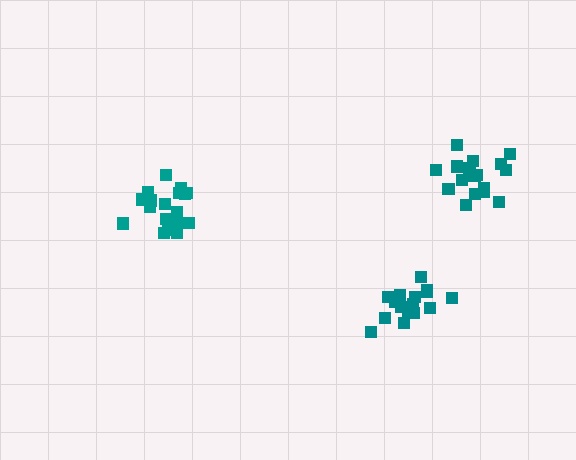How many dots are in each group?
Group 1: 18 dots, Group 2: 18 dots, Group 3: 19 dots (55 total).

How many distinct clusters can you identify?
There are 3 distinct clusters.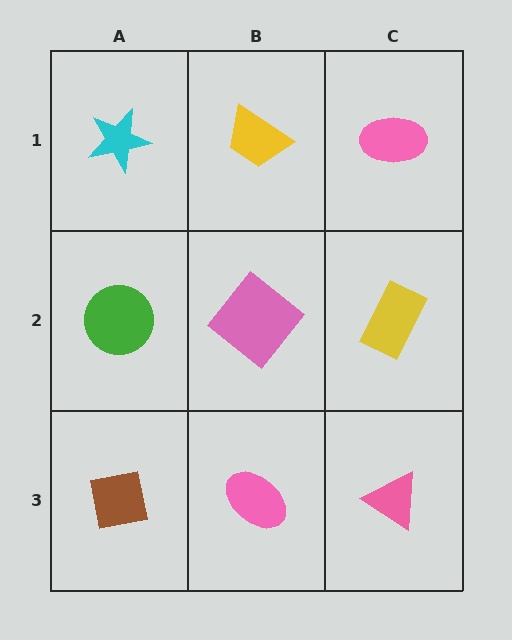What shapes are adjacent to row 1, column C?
A yellow rectangle (row 2, column C), a yellow trapezoid (row 1, column B).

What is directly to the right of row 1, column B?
A pink ellipse.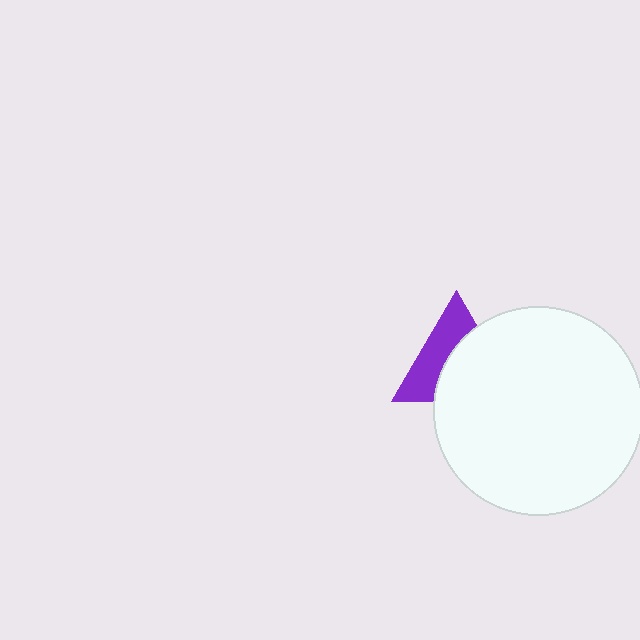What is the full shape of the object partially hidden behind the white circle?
The partially hidden object is a purple triangle.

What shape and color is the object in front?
The object in front is a white circle.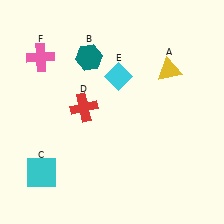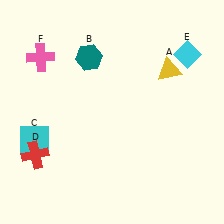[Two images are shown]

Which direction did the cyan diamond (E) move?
The cyan diamond (E) moved right.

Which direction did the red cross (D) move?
The red cross (D) moved left.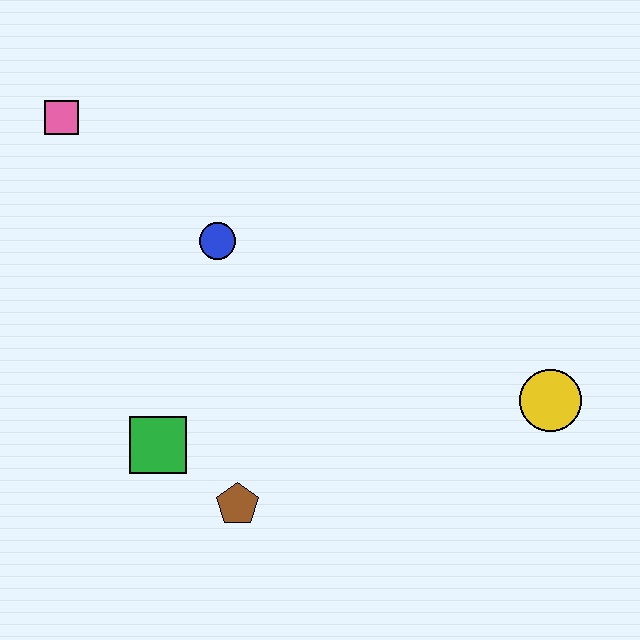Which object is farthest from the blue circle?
The yellow circle is farthest from the blue circle.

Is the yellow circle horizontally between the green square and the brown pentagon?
No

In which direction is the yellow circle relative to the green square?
The yellow circle is to the right of the green square.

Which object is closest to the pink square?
The blue circle is closest to the pink square.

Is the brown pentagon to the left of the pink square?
No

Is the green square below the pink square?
Yes